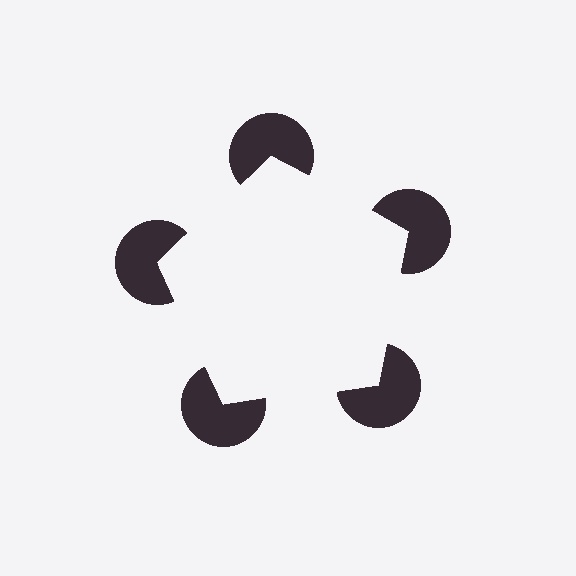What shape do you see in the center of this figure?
An illusory pentagon — its edges are inferred from the aligned wedge cuts in the pac-man discs, not physically drawn.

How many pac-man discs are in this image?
There are 5 — one at each vertex of the illusory pentagon.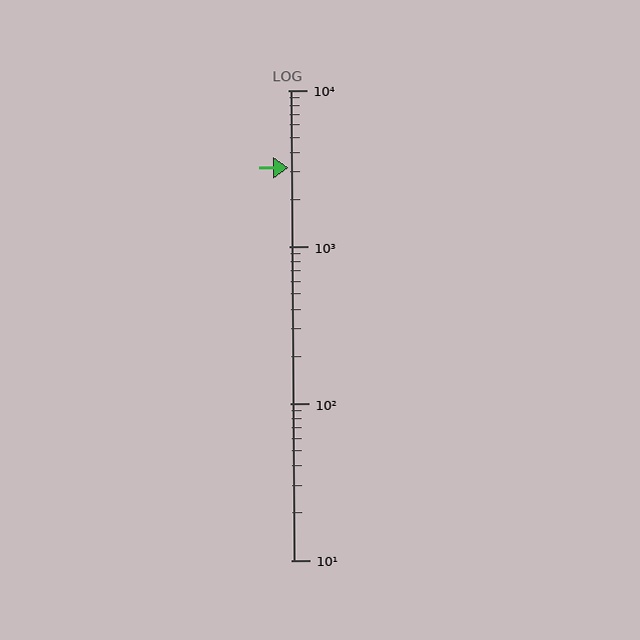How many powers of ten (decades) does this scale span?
The scale spans 3 decades, from 10 to 10000.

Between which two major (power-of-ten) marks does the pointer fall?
The pointer is between 1000 and 10000.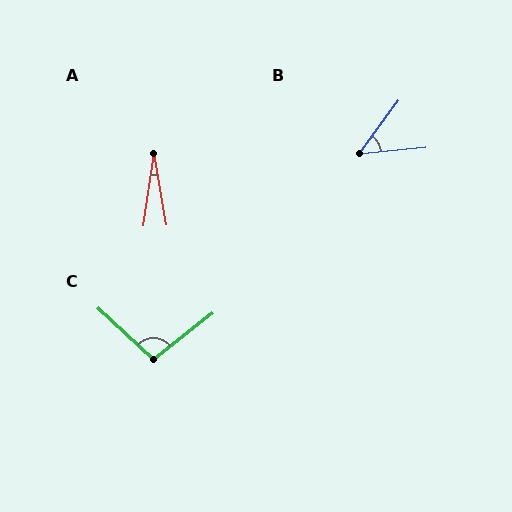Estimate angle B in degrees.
Approximately 48 degrees.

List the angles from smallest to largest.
A (18°), B (48°), C (100°).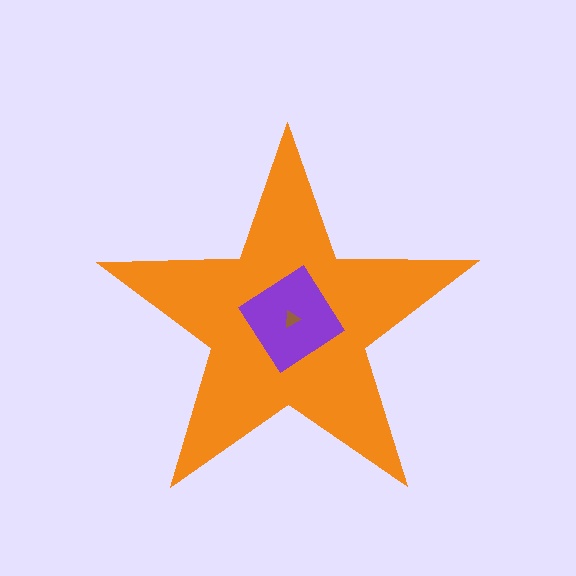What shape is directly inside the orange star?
The purple diamond.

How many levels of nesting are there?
3.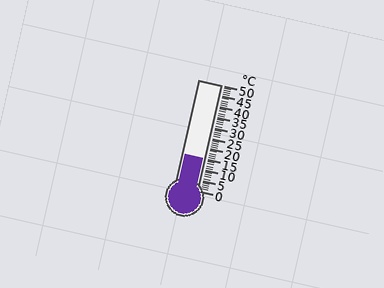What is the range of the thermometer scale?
The thermometer scale ranges from 0°C to 50°C.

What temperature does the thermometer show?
The thermometer shows approximately 15°C.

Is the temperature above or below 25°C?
The temperature is below 25°C.